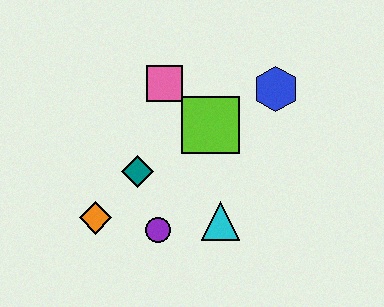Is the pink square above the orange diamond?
Yes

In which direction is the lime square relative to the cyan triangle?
The lime square is above the cyan triangle.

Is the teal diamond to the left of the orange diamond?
No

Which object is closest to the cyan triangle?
The purple circle is closest to the cyan triangle.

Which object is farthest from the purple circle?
The blue hexagon is farthest from the purple circle.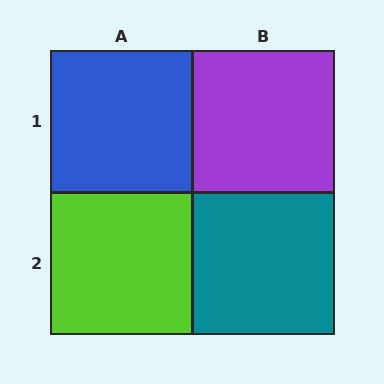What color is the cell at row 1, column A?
Blue.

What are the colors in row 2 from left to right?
Lime, teal.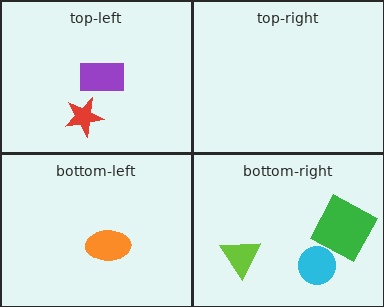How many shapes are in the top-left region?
2.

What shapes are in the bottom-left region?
The orange ellipse.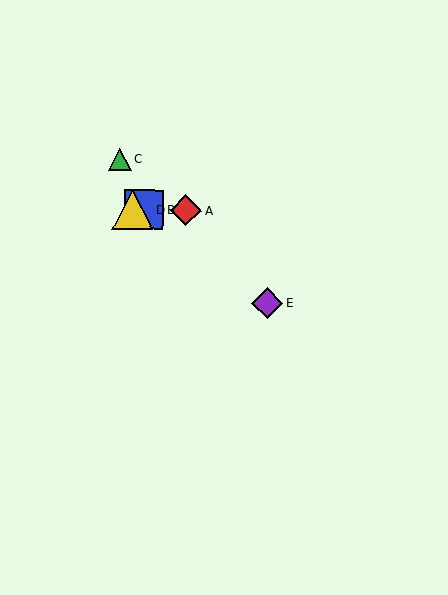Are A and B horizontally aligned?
Yes, both are at y≈211.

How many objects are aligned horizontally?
3 objects (A, B, D) are aligned horizontally.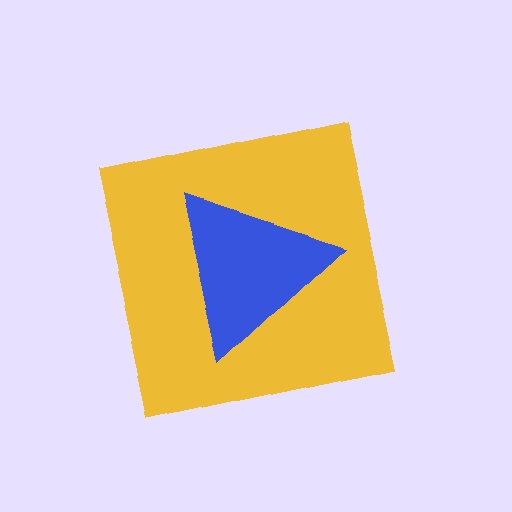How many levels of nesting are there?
2.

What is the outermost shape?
The yellow square.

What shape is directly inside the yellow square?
The blue triangle.